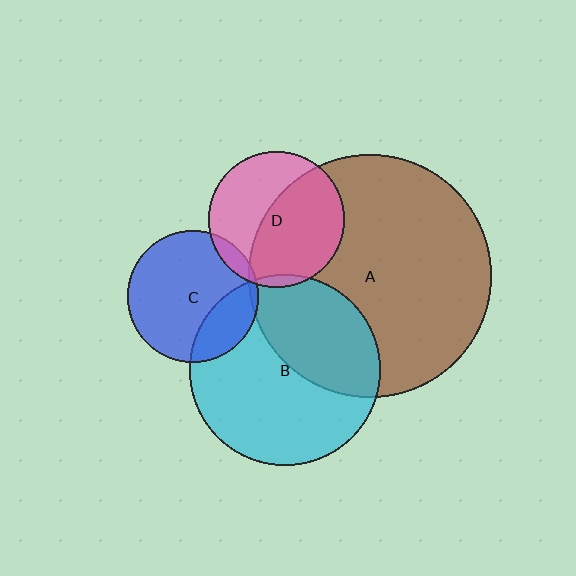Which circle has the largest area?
Circle A (brown).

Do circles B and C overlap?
Yes.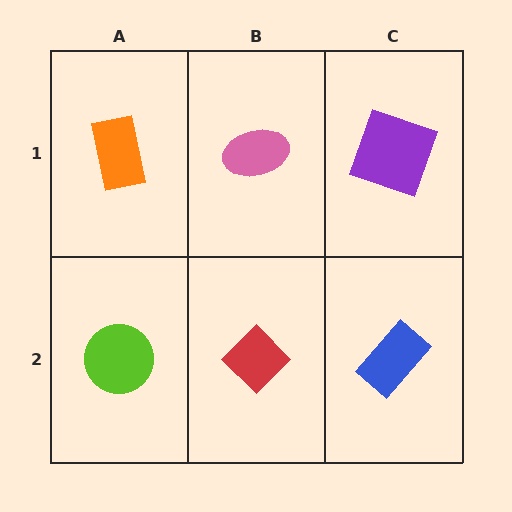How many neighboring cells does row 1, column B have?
3.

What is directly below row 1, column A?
A lime circle.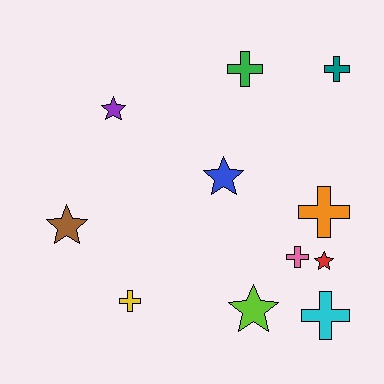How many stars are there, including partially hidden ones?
There are 5 stars.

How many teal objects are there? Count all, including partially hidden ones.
There is 1 teal object.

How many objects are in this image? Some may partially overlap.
There are 11 objects.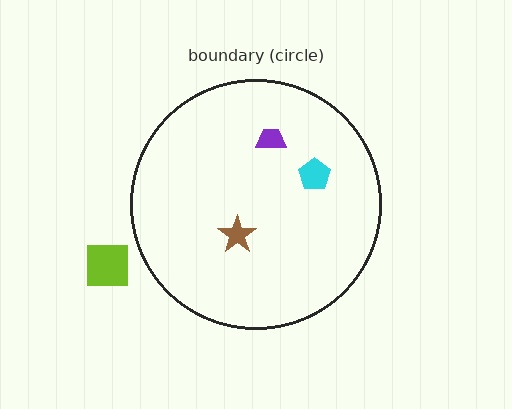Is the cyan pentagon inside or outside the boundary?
Inside.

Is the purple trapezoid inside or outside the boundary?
Inside.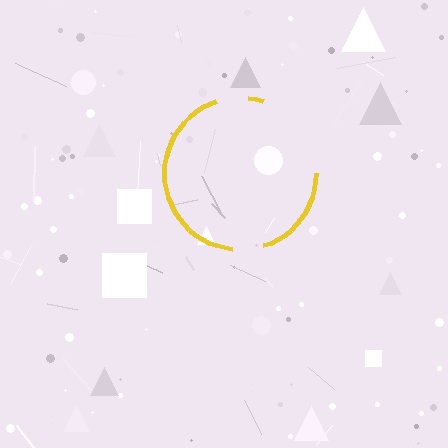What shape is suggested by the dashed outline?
The dashed outline suggests a circle.